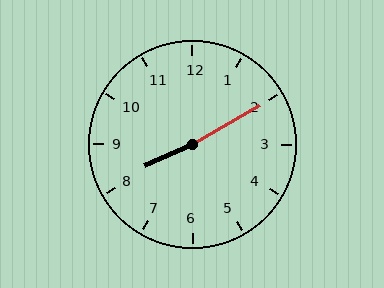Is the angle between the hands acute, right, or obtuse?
It is obtuse.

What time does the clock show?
8:10.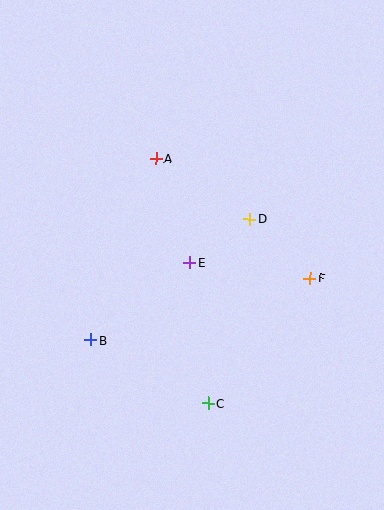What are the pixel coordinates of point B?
Point B is at (90, 340).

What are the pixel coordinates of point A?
Point A is at (156, 159).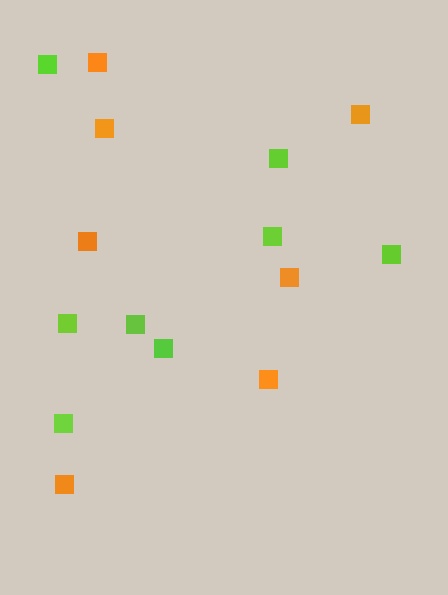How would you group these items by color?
There are 2 groups: one group of lime squares (8) and one group of orange squares (7).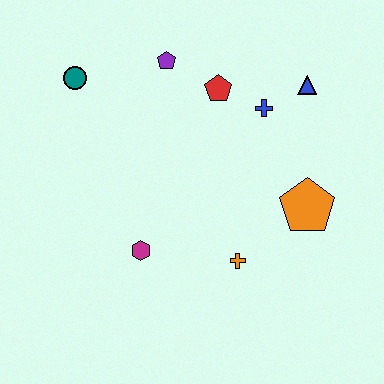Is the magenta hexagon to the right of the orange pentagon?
No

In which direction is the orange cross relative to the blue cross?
The orange cross is below the blue cross.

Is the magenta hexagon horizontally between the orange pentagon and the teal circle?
Yes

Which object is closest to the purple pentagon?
The red pentagon is closest to the purple pentagon.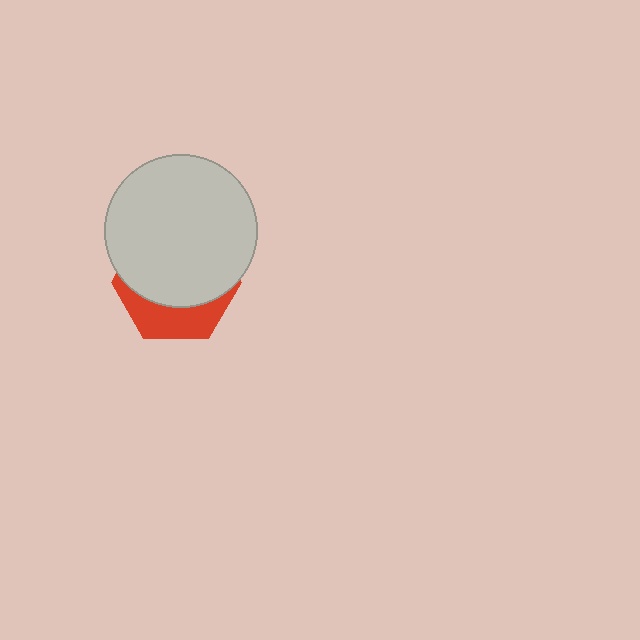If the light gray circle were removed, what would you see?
You would see the complete red hexagon.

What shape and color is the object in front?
The object in front is a light gray circle.